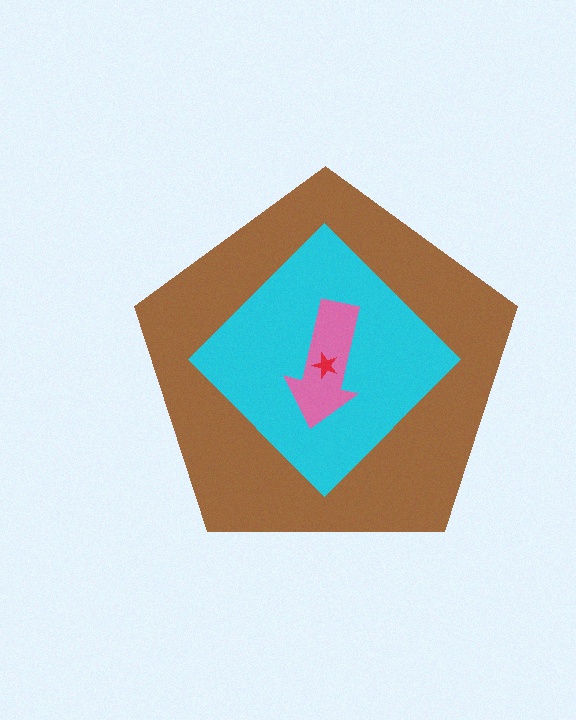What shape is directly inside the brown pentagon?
The cyan diamond.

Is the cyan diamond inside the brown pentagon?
Yes.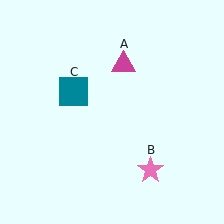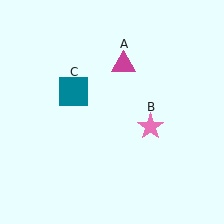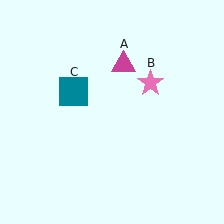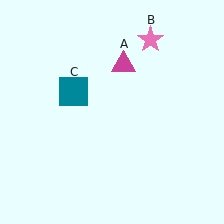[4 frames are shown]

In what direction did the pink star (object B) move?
The pink star (object B) moved up.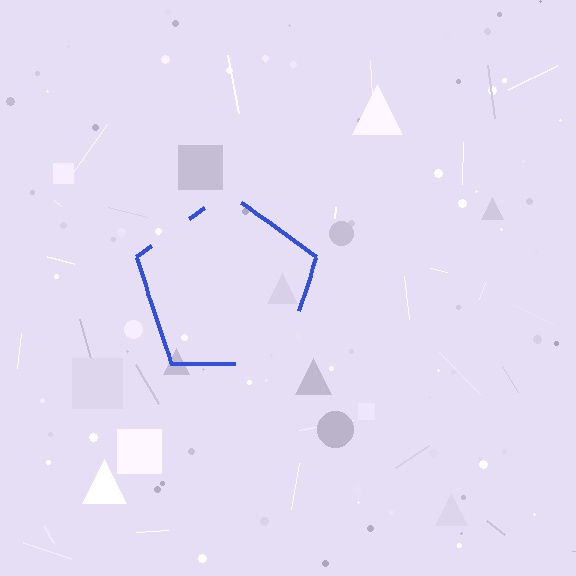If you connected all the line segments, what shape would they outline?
They would outline a pentagon.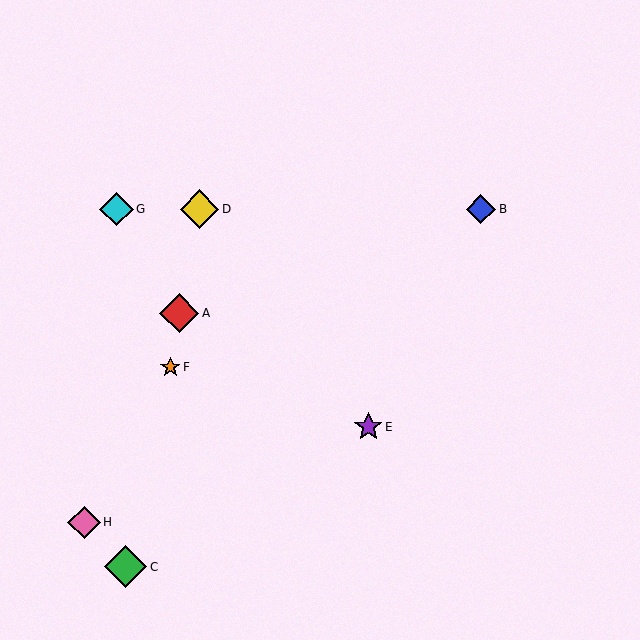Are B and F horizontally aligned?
No, B is at y≈209 and F is at y≈367.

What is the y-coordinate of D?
Object D is at y≈209.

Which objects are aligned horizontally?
Objects B, D, G are aligned horizontally.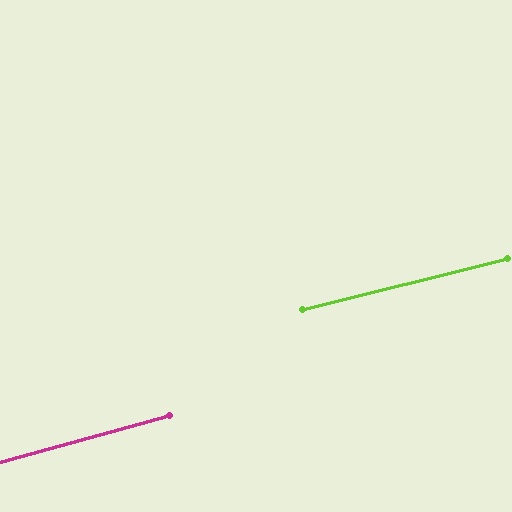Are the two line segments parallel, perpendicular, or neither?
Parallel — their directions differ by only 1.1°.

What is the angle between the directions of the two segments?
Approximately 1 degree.